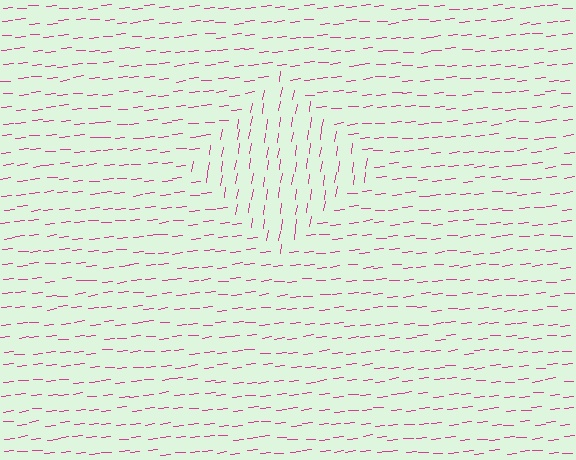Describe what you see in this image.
The image is filled with small magenta line segments. A diamond region in the image has lines oriented differently from the surrounding lines, creating a visible texture boundary.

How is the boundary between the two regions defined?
The boundary is defined purely by a change in line orientation (approximately 76 degrees difference). All lines are the same color and thickness.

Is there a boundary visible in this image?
Yes, there is a texture boundary formed by a change in line orientation.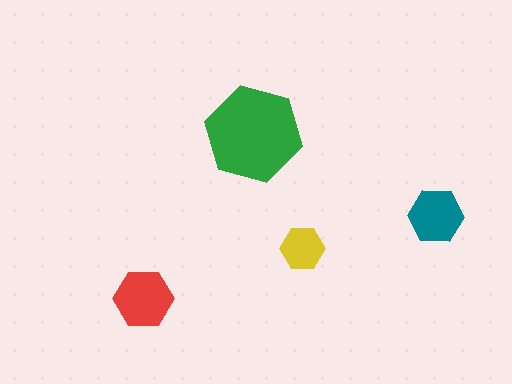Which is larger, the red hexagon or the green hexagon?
The green one.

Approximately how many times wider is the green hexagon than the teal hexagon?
About 2 times wider.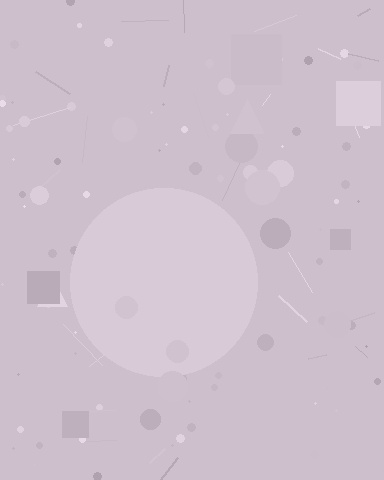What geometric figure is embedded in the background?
A circle is embedded in the background.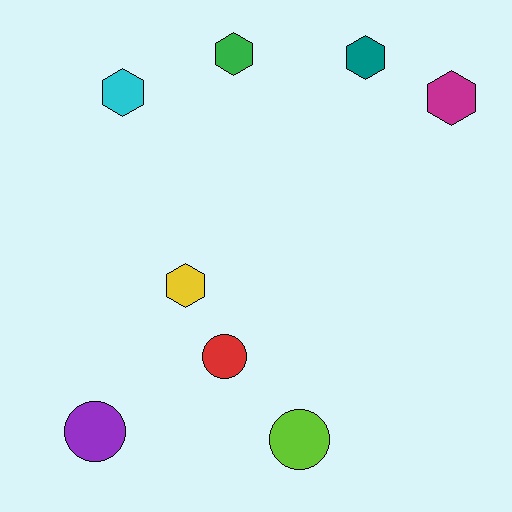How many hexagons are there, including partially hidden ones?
There are 5 hexagons.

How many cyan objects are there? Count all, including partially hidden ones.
There is 1 cyan object.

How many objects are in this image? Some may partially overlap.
There are 8 objects.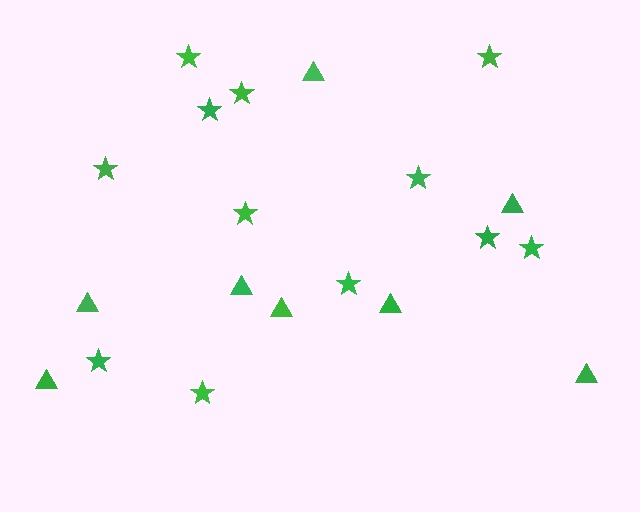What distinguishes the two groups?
There are 2 groups: one group of triangles (8) and one group of stars (12).